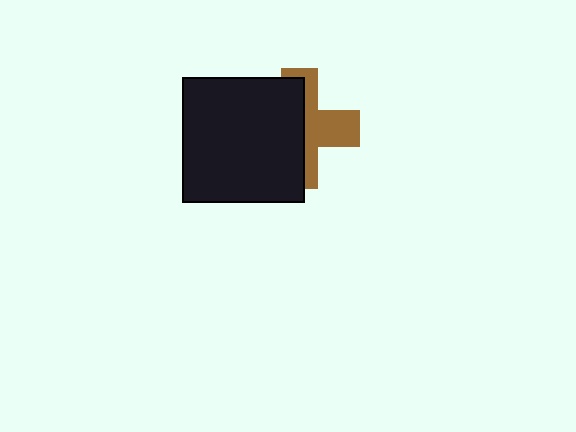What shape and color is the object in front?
The object in front is a black rectangle.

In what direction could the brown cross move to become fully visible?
The brown cross could move right. That would shift it out from behind the black rectangle entirely.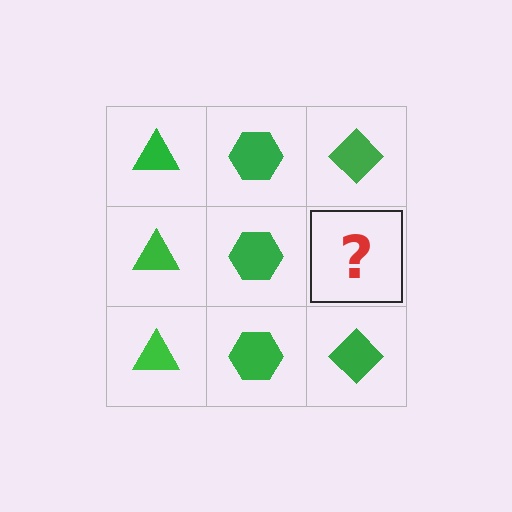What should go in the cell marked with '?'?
The missing cell should contain a green diamond.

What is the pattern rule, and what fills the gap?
The rule is that each column has a consistent shape. The gap should be filled with a green diamond.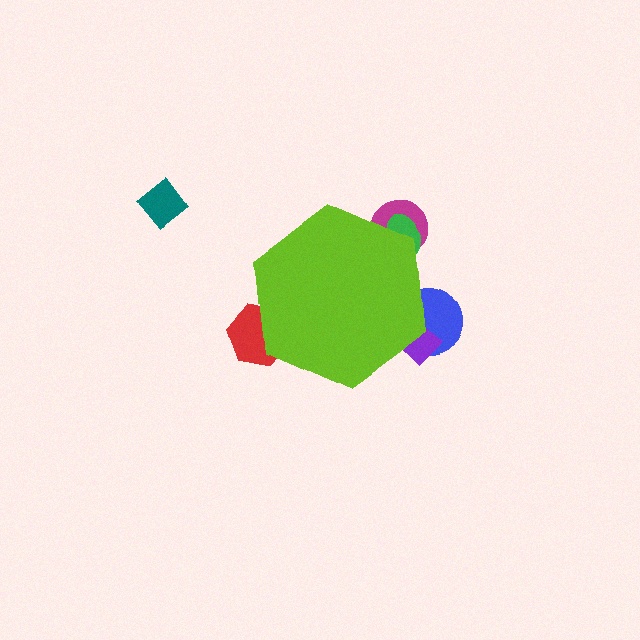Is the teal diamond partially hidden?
No, the teal diamond is fully visible.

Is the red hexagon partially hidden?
Yes, the red hexagon is partially hidden behind the lime hexagon.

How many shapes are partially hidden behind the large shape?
5 shapes are partially hidden.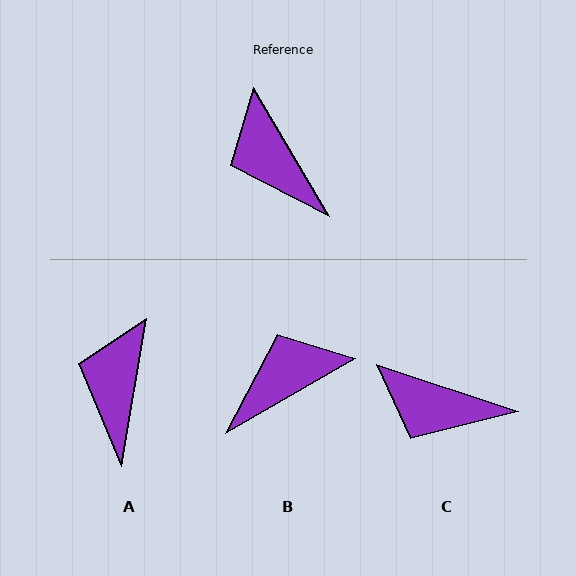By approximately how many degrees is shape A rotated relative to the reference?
Approximately 40 degrees clockwise.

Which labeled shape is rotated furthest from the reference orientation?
B, about 90 degrees away.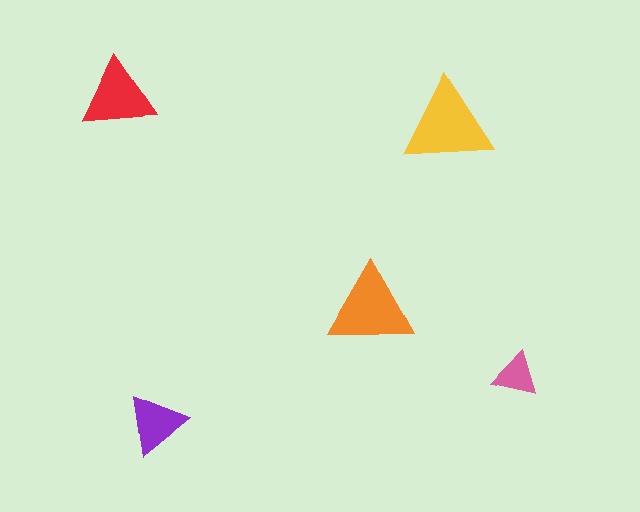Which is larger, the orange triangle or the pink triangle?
The orange one.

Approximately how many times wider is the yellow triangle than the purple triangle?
About 1.5 times wider.